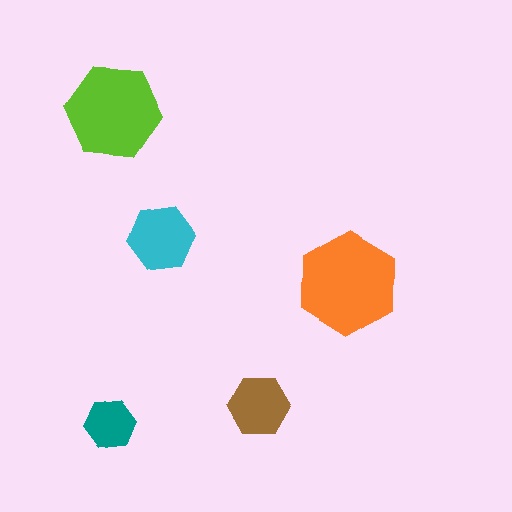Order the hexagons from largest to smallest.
the orange one, the lime one, the cyan one, the brown one, the teal one.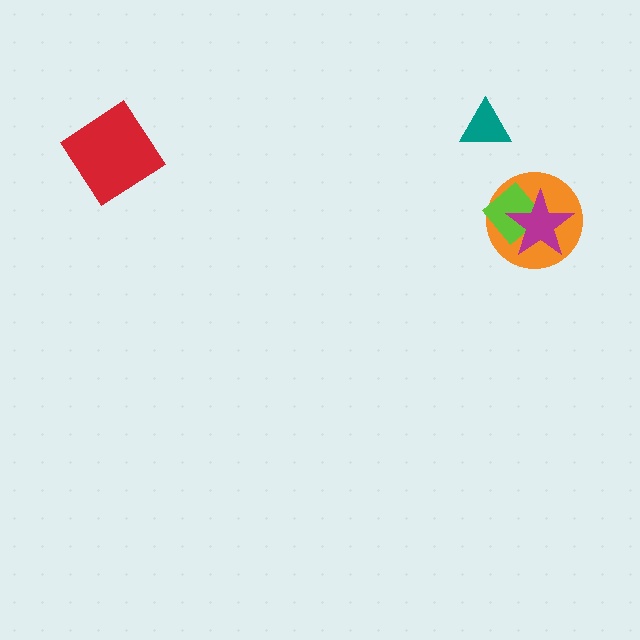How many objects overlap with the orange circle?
2 objects overlap with the orange circle.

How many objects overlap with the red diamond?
0 objects overlap with the red diamond.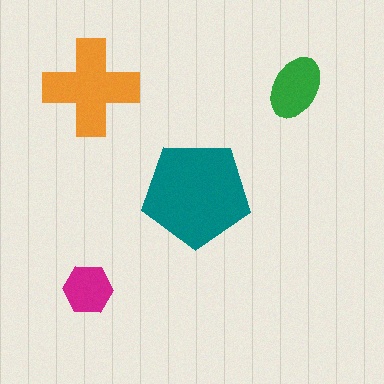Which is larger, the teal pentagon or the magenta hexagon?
The teal pentagon.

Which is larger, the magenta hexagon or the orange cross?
The orange cross.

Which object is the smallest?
The magenta hexagon.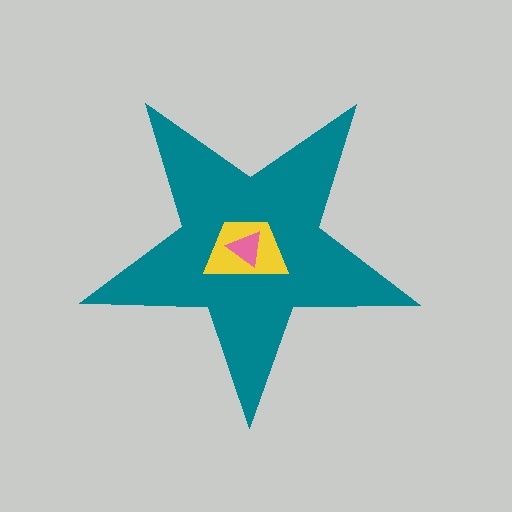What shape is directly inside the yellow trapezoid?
The pink triangle.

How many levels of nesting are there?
3.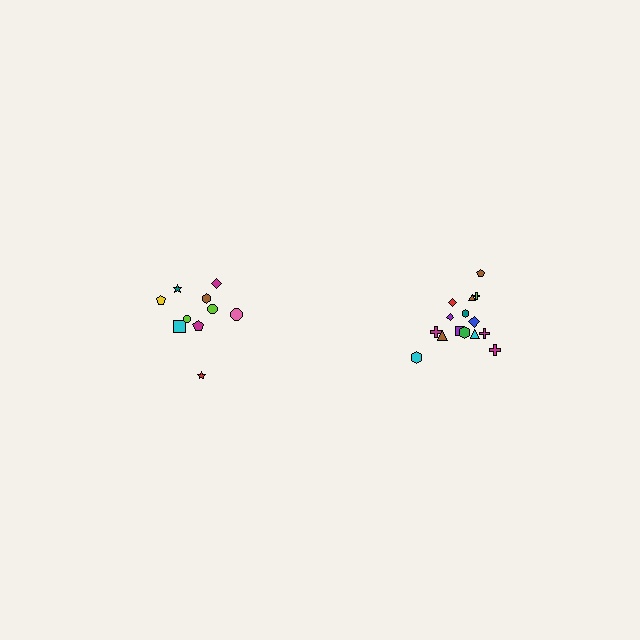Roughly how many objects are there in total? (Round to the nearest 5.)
Roughly 25 objects in total.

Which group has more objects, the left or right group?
The right group.